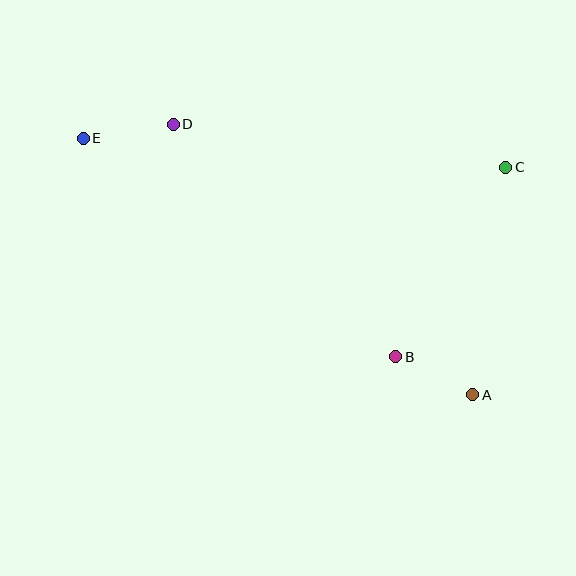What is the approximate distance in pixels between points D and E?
The distance between D and E is approximately 91 pixels.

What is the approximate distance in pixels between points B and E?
The distance between B and E is approximately 382 pixels.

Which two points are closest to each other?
Points A and B are closest to each other.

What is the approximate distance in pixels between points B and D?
The distance between B and D is approximately 322 pixels.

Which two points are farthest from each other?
Points A and E are farthest from each other.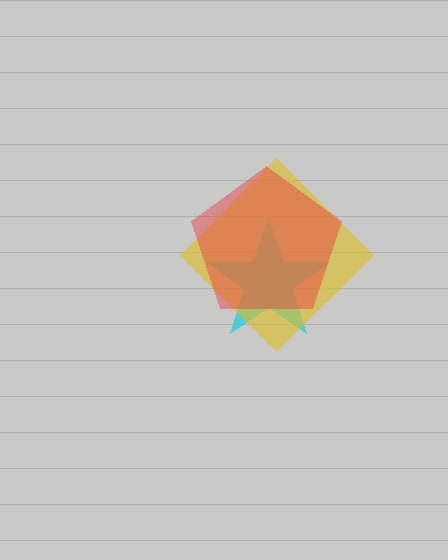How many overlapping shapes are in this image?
There are 3 overlapping shapes in the image.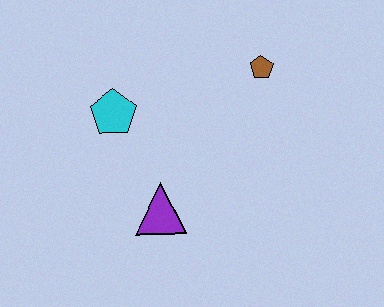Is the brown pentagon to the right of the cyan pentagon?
Yes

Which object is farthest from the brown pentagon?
The purple triangle is farthest from the brown pentagon.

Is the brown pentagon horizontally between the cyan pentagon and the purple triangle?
No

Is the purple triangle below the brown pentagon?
Yes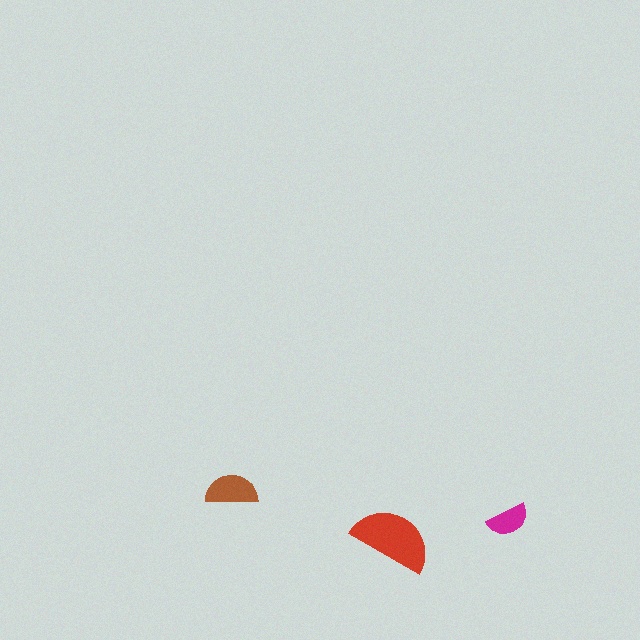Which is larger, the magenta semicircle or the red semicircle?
The red one.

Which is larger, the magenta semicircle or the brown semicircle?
The brown one.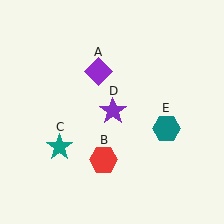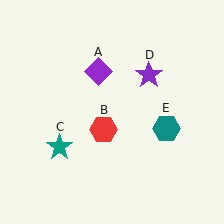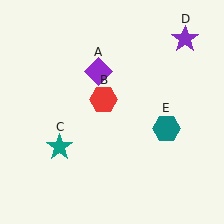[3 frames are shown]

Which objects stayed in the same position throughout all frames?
Purple diamond (object A) and teal star (object C) and teal hexagon (object E) remained stationary.